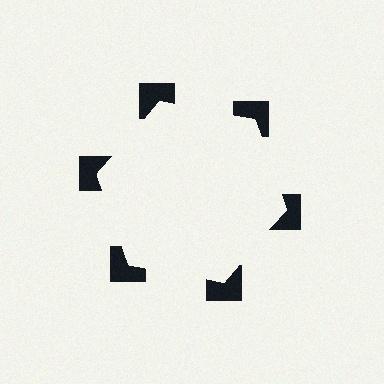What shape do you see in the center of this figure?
An illusory hexagon — its edges are inferred from the aligned wedge cuts in the notched squares, not physically drawn.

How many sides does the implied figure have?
6 sides.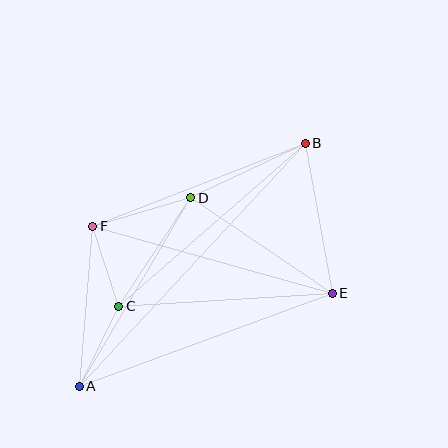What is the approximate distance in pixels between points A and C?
The distance between A and C is approximately 89 pixels.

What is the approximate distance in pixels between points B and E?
The distance between B and E is approximately 152 pixels.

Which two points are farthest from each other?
Points A and B are farthest from each other.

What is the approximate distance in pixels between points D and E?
The distance between D and E is approximately 170 pixels.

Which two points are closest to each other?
Points C and F are closest to each other.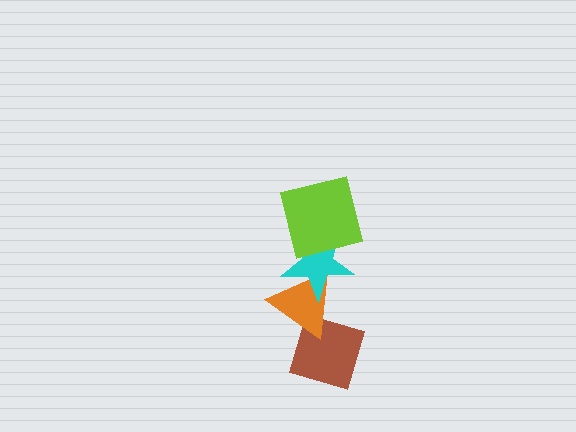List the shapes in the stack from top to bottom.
From top to bottom: the lime square, the cyan star, the orange triangle, the brown diamond.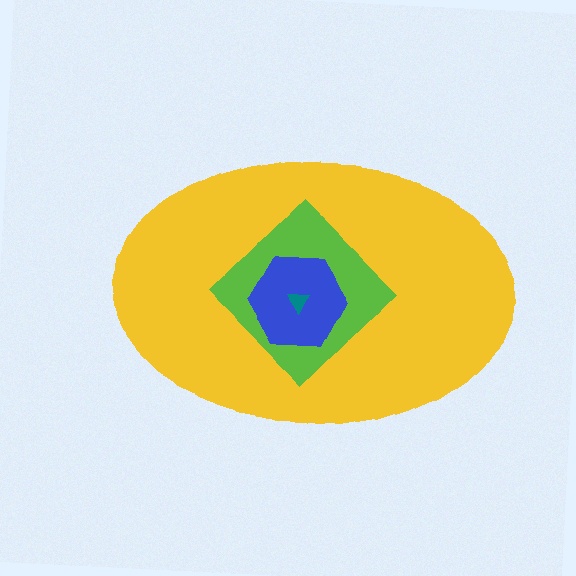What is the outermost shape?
The yellow ellipse.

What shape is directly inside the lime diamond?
The blue hexagon.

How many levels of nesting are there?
4.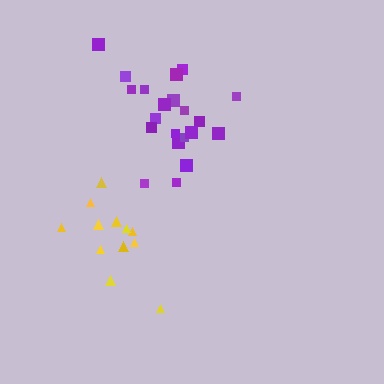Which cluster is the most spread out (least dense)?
Yellow.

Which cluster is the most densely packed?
Purple.